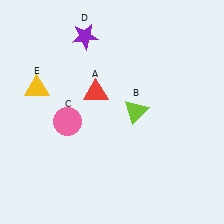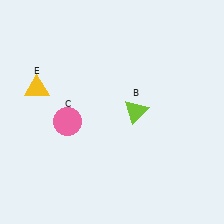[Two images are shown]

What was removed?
The red triangle (A), the purple star (D) were removed in Image 2.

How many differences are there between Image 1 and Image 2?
There are 2 differences between the two images.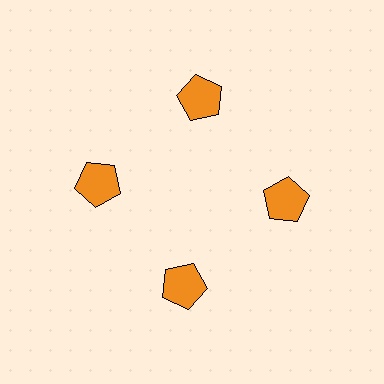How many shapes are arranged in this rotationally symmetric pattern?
There are 4 shapes, arranged in 4 groups of 1.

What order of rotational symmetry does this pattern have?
This pattern has 4-fold rotational symmetry.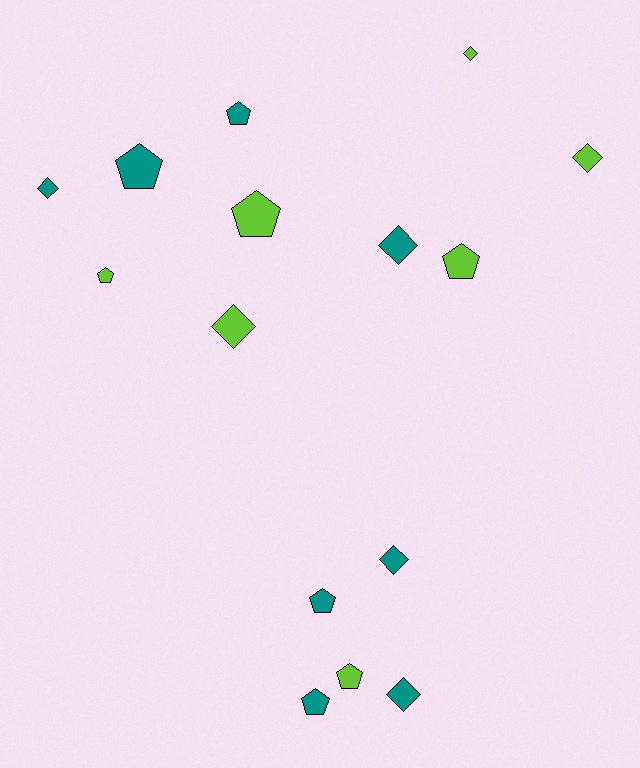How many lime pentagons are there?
There are 4 lime pentagons.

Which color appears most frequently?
Teal, with 8 objects.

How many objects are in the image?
There are 15 objects.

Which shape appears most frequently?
Pentagon, with 8 objects.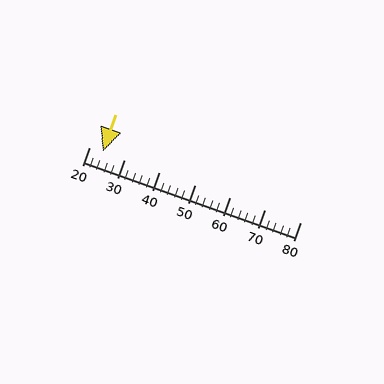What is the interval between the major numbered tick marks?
The major tick marks are spaced 10 units apart.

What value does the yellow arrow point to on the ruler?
The yellow arrow points to approximately 24.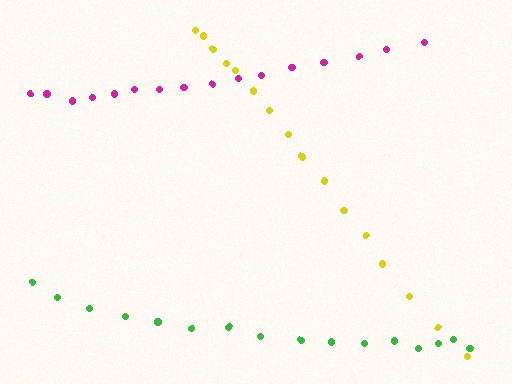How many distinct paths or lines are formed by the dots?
There are 3 distinct paths.